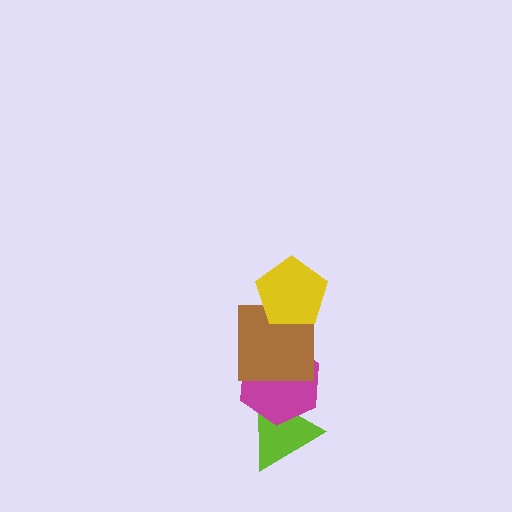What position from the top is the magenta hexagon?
The magenta hexagon is 3rd from the top.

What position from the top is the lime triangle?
The lime triangle is 4th from the top.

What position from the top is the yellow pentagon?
The yellow pentagon is 1st from the top.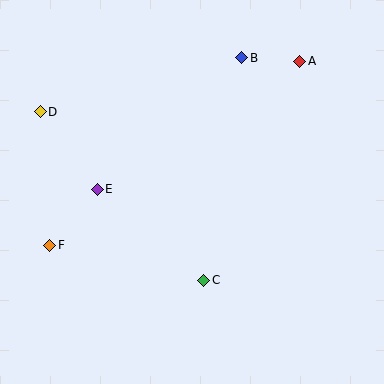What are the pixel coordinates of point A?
Point A is at (300, 61).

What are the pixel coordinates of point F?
Point F is at (50, 245).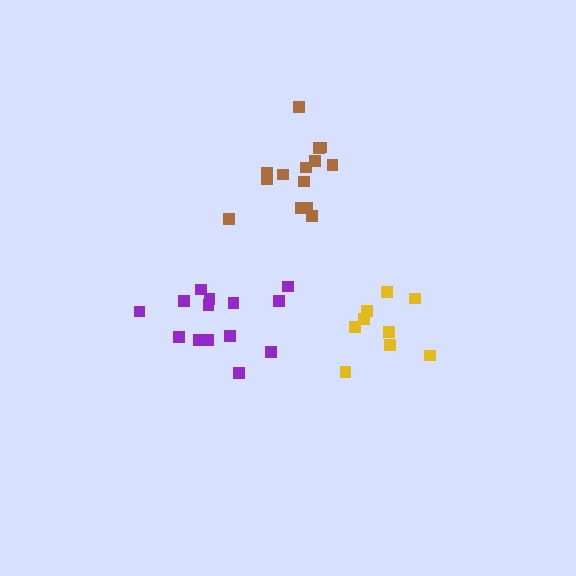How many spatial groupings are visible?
There are 3 spatial groupings.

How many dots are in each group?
Group 1: 9 dots, Group 2: 14 dots, Group 3: 14 dots (37 total).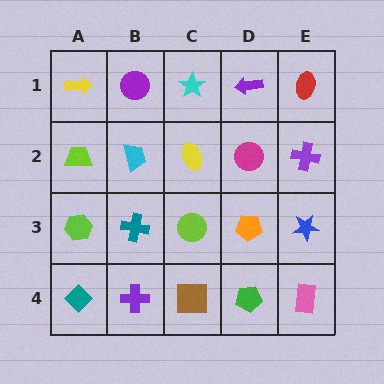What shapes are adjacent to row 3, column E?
A purple cross (row 2, column E), a pink rectangle (row 4, column E), an orange pentagon (row 3, column D).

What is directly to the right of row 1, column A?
A purple circle.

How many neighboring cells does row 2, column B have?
4.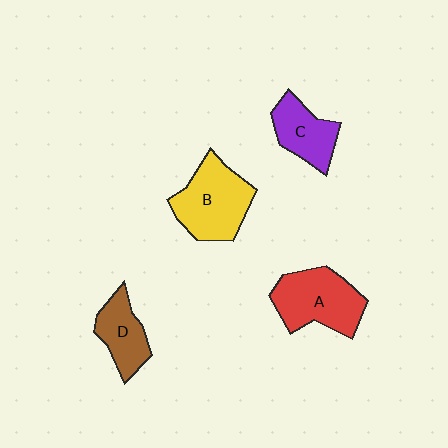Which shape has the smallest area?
Shape D (brown).